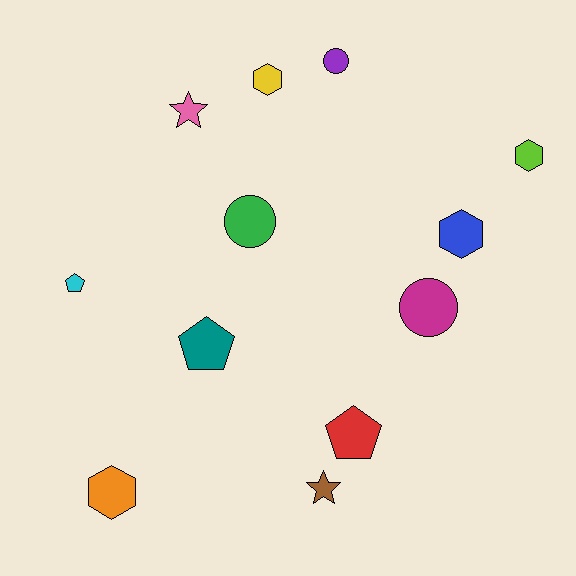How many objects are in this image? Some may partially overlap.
There are 12 objects.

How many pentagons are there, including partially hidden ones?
There are 3 pentagons.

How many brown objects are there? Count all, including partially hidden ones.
There is 1 brown object.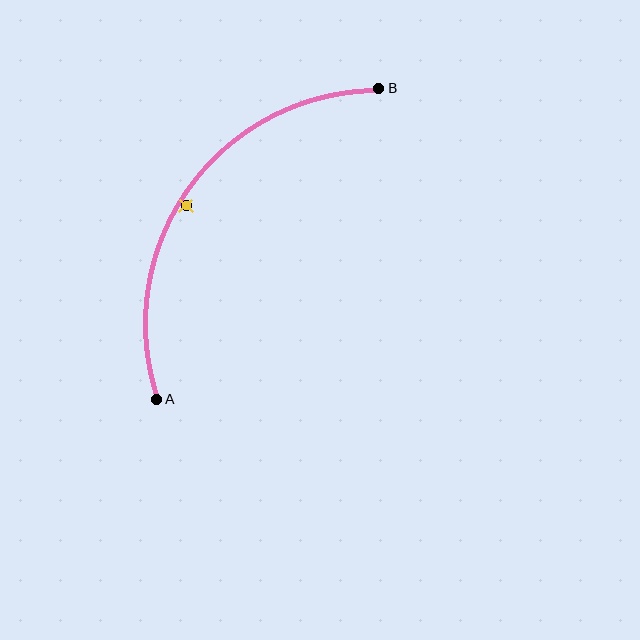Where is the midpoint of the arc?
The arc midpoint is the point on the curve farthest from the straight line joining A and B. It sits above and to the left of that line.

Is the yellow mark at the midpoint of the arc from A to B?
No — the yellow mark does not lie on the arc at all. It sits slightly inside the curve.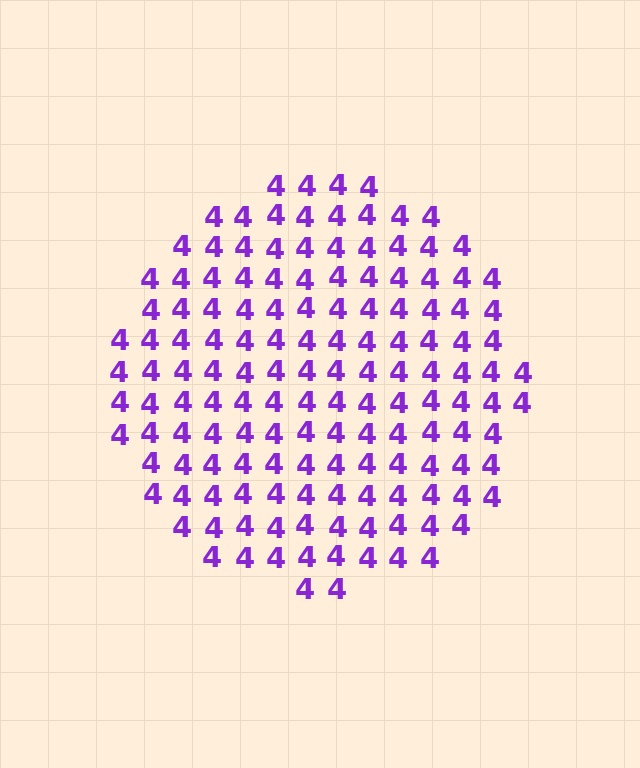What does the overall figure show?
The overall figure shows a circle.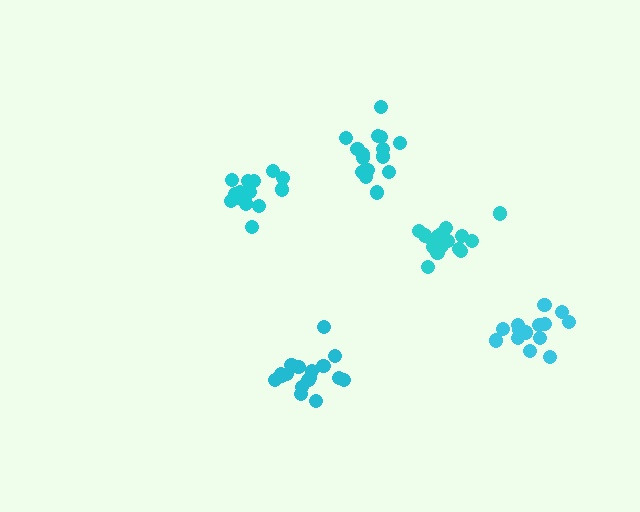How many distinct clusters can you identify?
There are 5 distinct clusters.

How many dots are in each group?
Group 1: 15 dots, Group 2: 15 dots, Group 3: 14 dots, Group 4: 17 dots, Group 5: 18 dots (79 total).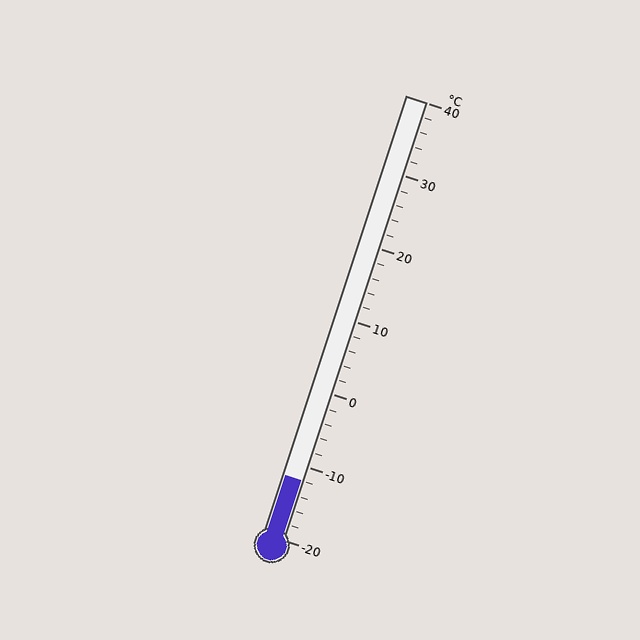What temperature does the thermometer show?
The thermometer shows approximately -12°C.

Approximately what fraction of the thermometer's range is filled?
The thermometer is filled to approximately 15% of its range.